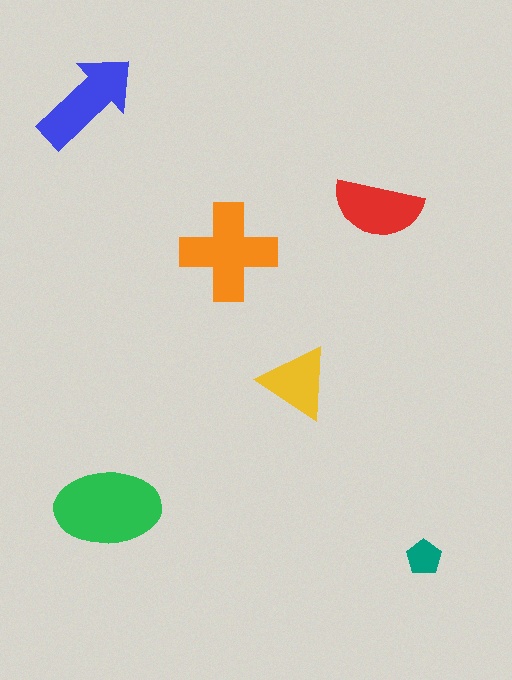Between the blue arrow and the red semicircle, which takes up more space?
The blue arrow.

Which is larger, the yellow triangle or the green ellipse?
The green ellipse.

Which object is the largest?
The green ellipse.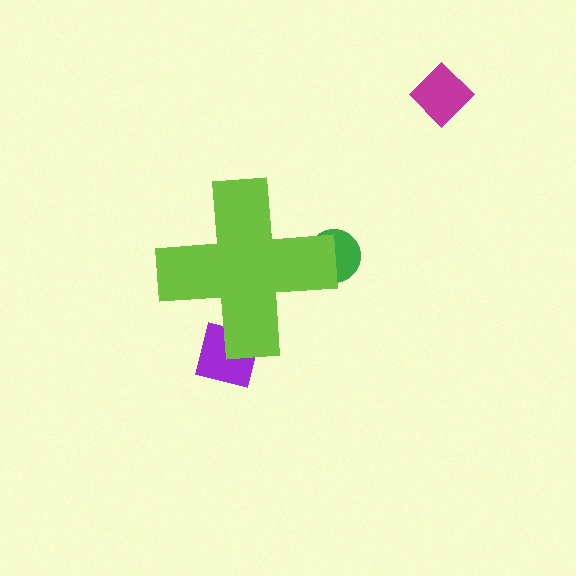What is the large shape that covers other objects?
A lime cross.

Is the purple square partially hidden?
Yes, the purple square is partially hidden behind the lime cross.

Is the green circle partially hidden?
Yes, the green circle is partially hidden behind the lime cross.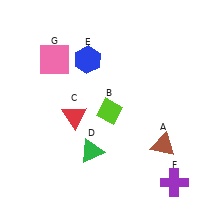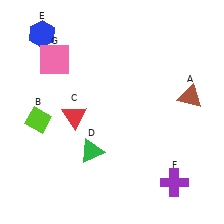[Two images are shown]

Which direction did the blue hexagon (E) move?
The blue hexagon (E) moved left.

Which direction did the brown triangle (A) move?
The brown triangle (A) moved up.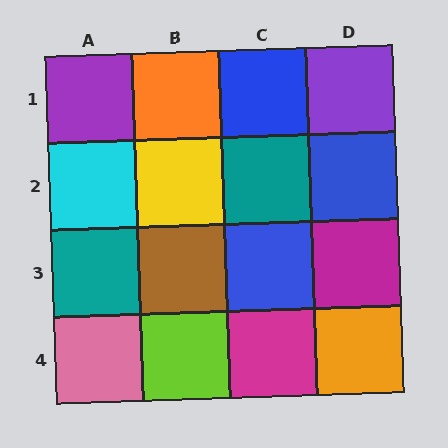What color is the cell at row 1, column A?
Purple.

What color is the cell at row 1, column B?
Orange.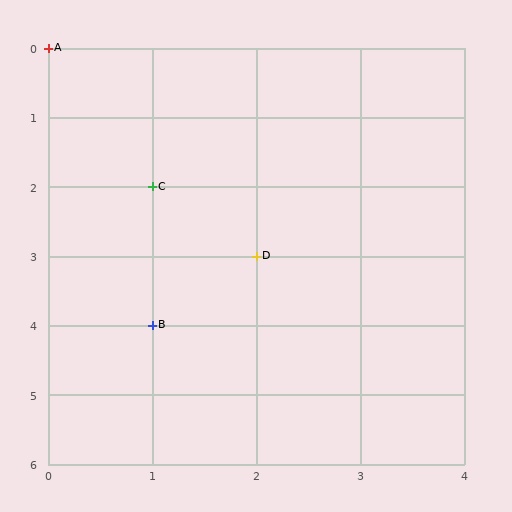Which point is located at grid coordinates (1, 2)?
Point C is at (1, 2).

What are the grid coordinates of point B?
Point B is at grid coordinates (1, 4).